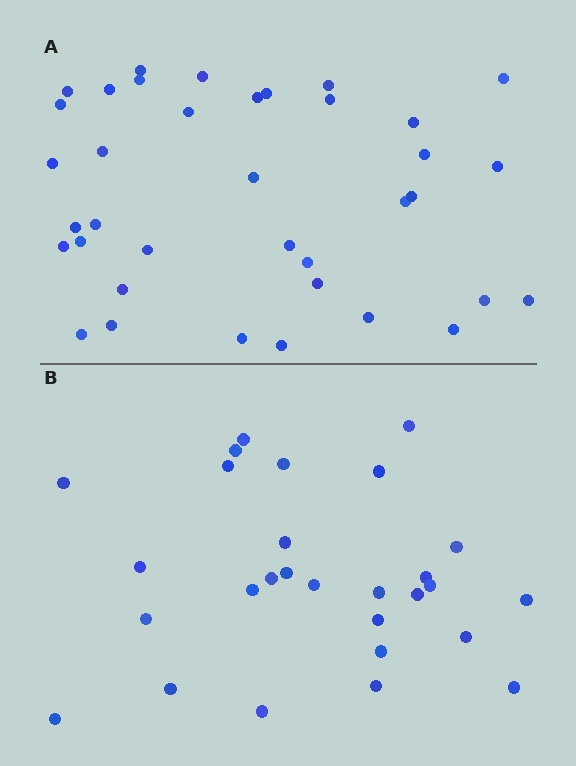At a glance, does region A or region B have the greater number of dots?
Region A (the top region) has more dots.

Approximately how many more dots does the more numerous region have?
Region A has roughly 8 or so more dots than region B.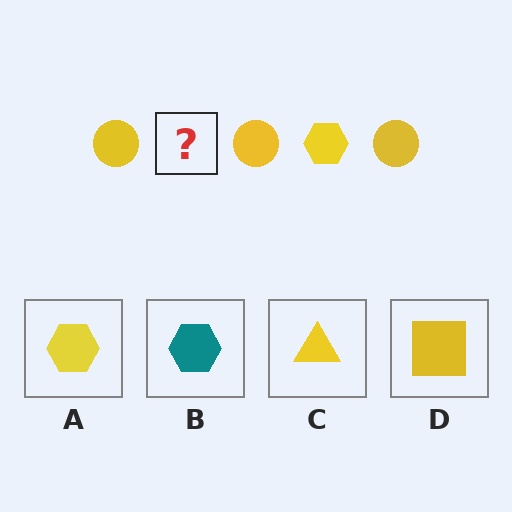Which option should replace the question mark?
Option A.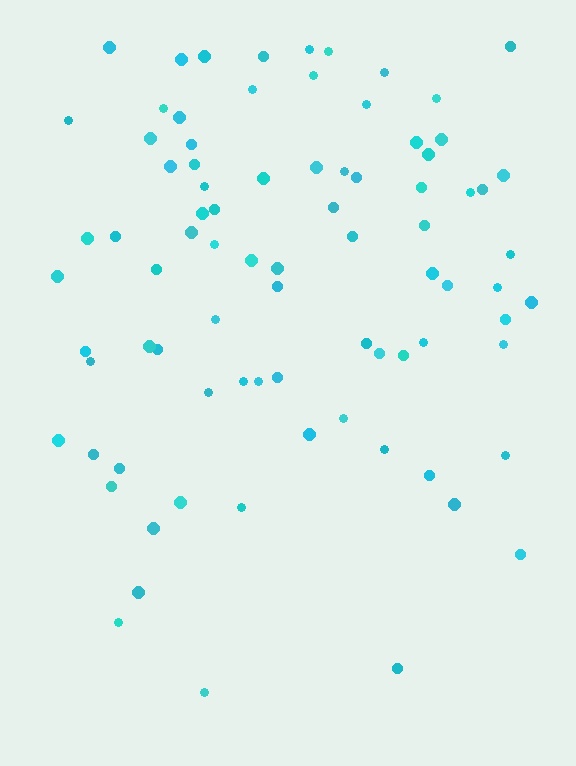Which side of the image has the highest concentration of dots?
The top.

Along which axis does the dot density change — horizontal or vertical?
Vertical.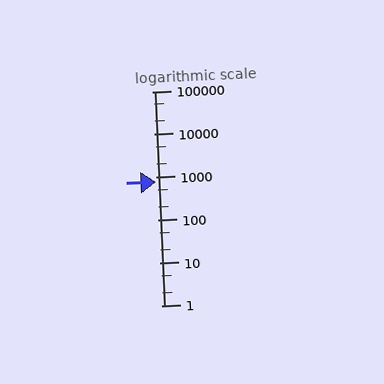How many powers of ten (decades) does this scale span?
The scale spans 5 decades, from 1 to 100000.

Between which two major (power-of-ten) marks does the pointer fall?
The pointer is between 100 and 1000.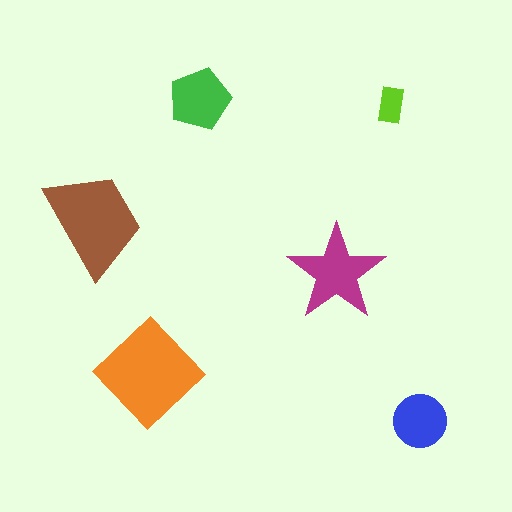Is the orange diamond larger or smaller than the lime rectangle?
Larger.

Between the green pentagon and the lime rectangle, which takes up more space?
The green pentagon.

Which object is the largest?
The orange diamond.